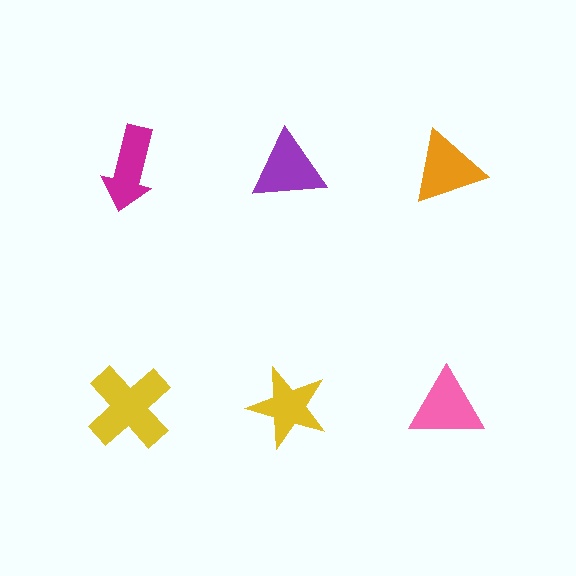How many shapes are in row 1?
3 shapes.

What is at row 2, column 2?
A yellow star.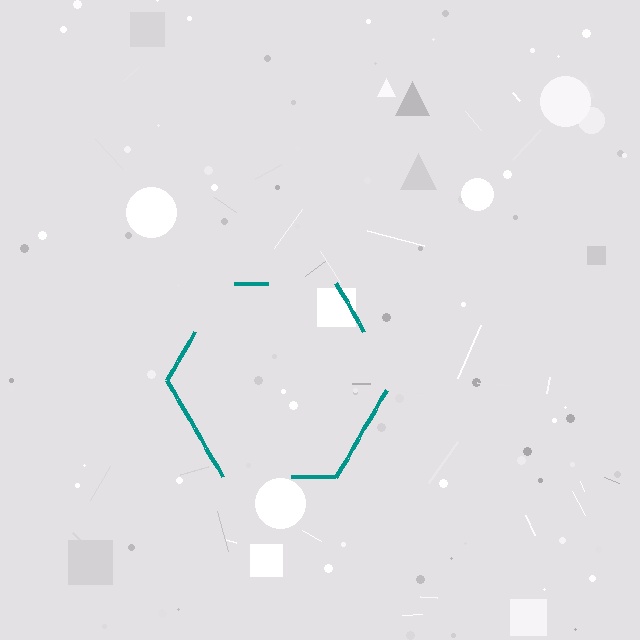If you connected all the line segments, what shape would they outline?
They would outline a hexagon.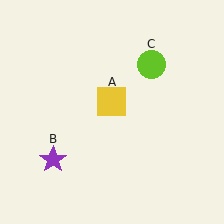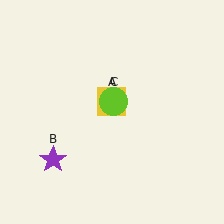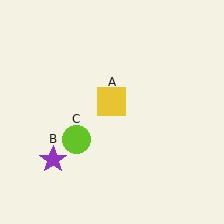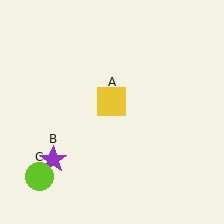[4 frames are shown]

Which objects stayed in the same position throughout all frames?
Yellow square (object A) and purple star (object B) remained stationary.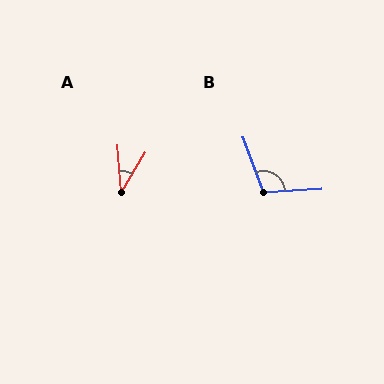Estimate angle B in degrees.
Approximately 107 degrees.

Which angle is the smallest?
A, at approximately 35 degrees.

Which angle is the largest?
B, at approximately 107 degrees.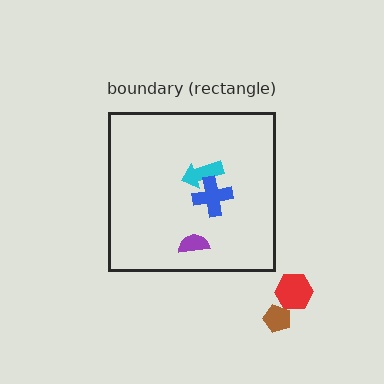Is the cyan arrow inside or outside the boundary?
Inside.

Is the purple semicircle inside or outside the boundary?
Inside.